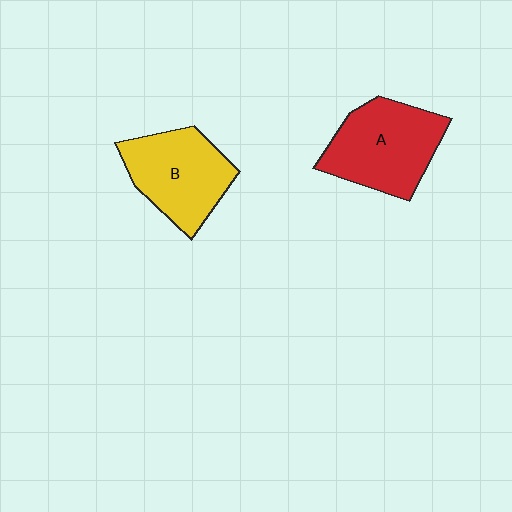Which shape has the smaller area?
Shape B (yellow).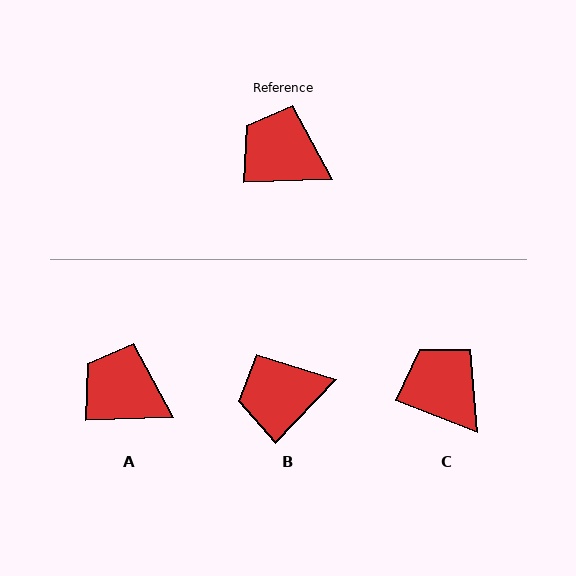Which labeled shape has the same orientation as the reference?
A.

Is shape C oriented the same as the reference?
No, it is off by about 23 degrees.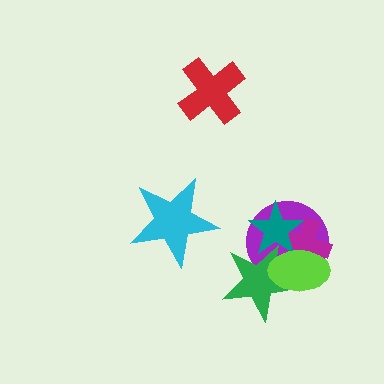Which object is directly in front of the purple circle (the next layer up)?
The magenta cross is directly in front of the purple circle.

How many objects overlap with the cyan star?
0 objects overlap with the cyan star.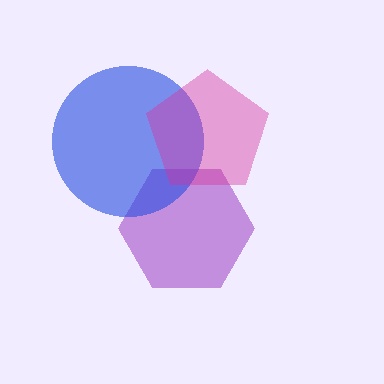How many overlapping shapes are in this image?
There are 3 overlapping shapes in the image.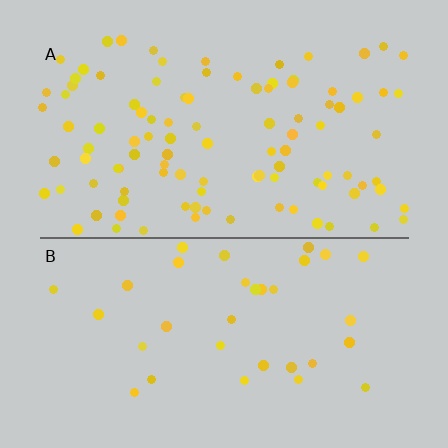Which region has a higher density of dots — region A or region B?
A (the top).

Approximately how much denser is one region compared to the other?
Approximately 3.0× — region A over region B.